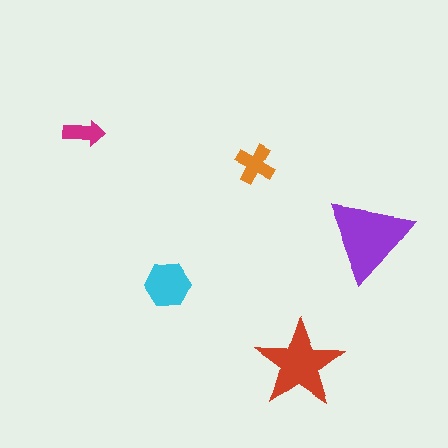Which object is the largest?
The purple triangle.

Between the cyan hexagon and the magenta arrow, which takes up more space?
The cyan hexagon.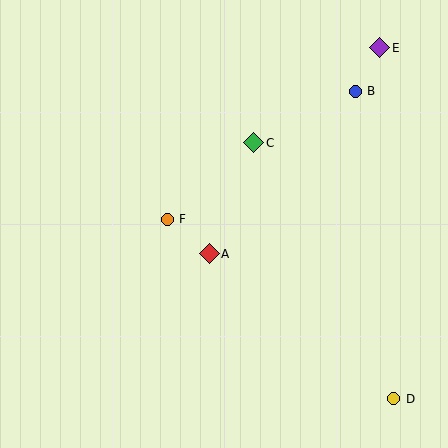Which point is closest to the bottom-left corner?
Point F is closest to the bottom-left corner.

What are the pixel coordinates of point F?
Point F is at (167, 219).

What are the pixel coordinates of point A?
Point A is at (209, 254).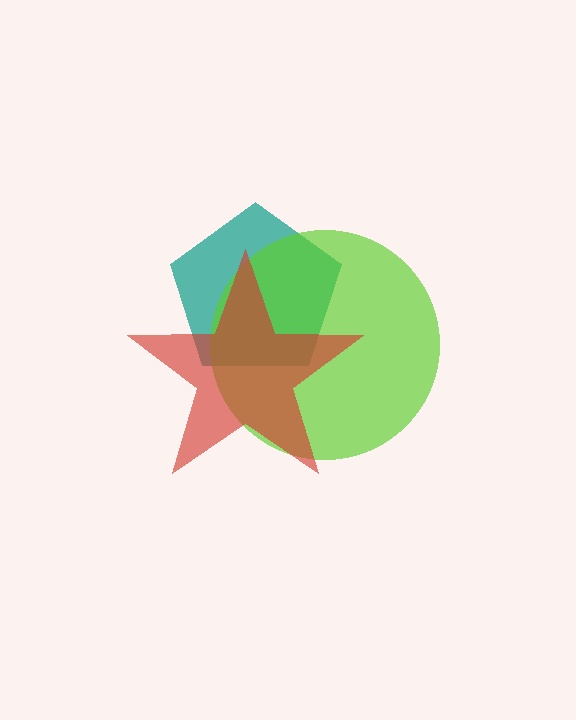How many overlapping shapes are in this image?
There are 3 overlapping shapes in the image.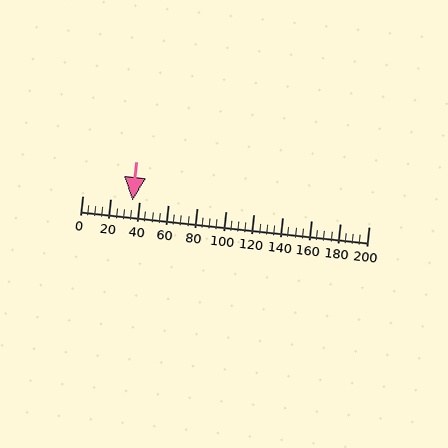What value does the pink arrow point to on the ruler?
The pink arrow points to approximately 35.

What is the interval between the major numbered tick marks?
The major tick marks are spaced 20 units apart.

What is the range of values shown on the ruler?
The ruler shows values from 0 to 200.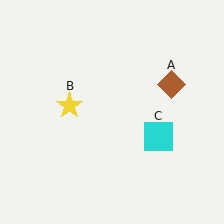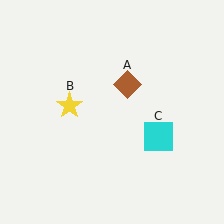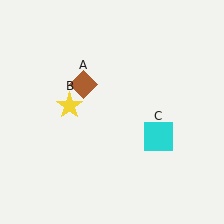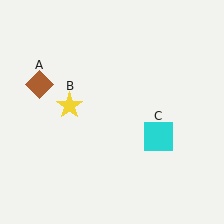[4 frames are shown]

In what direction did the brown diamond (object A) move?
The brown diamond (object A) moved left.